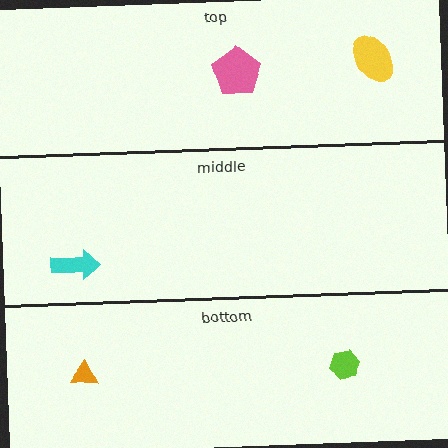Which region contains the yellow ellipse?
The top region.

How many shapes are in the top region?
2.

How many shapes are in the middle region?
1.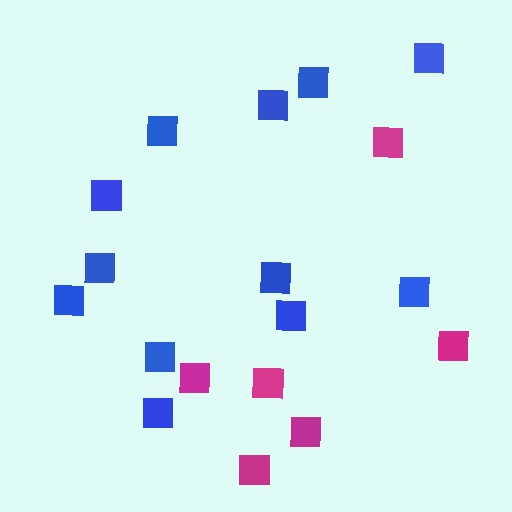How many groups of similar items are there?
There are 2 groups: one group of blue squares (12) and one group of magenta squares (6).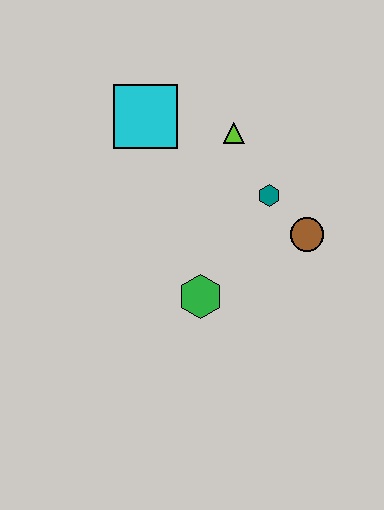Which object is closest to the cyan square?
The lime triangle is closest to the cyan square.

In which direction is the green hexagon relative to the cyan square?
The green hexagon is below the cyan square.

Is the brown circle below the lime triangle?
Yes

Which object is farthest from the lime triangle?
The green hexagon is farthest from the lime triangle.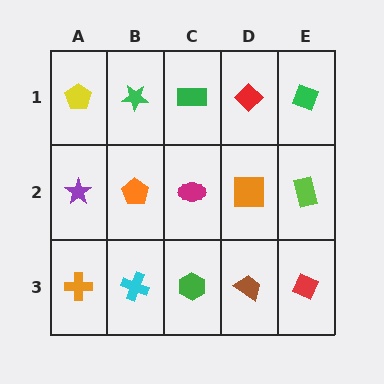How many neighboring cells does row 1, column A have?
2.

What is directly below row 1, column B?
An orange pentagon.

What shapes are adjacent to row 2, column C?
A green rectangle (row 1, column C), a green hexagon (row 3, column C), an orange pentagon (row 2, column B), an orange square (row 2, column D).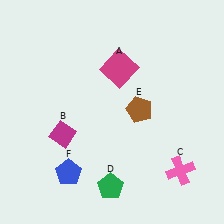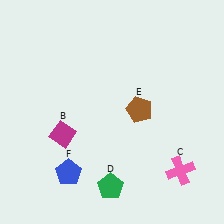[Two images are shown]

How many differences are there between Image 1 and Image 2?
There is 1 difference between the two images.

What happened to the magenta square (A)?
The magenta square (A) was removed in Image 2. It was in the top-right area of Image 1.